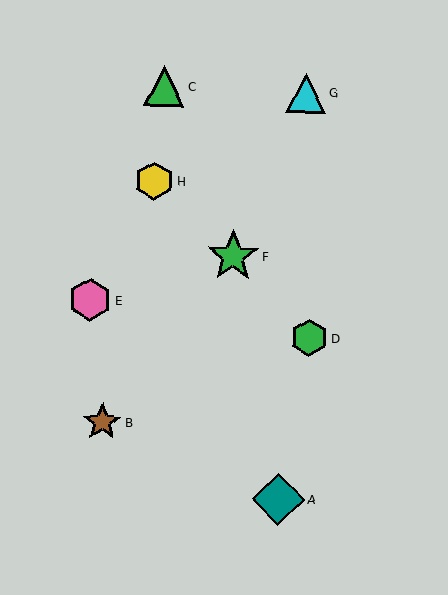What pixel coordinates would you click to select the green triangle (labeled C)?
Click at (165, 86) to select the green triangle C.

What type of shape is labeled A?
Shape A is a teal diamond.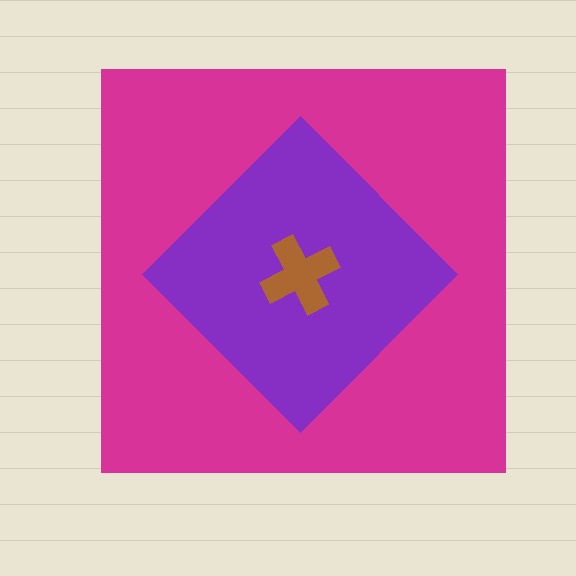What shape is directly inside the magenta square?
The purple diamond.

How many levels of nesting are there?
3.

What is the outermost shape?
The magenta square.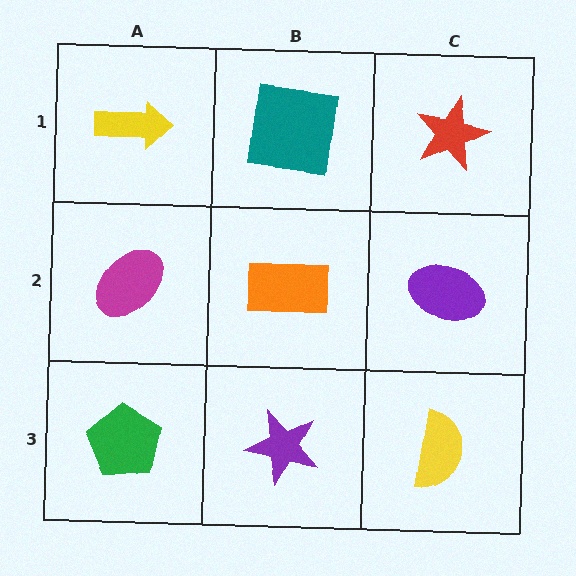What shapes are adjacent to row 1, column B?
An orange rectangle (row 2, column B), a yellow arrow (row 1, column A), a red star (row 1, column C).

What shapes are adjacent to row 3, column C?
A purple ellipse (row 2, column C), a purple star (row 3, column B).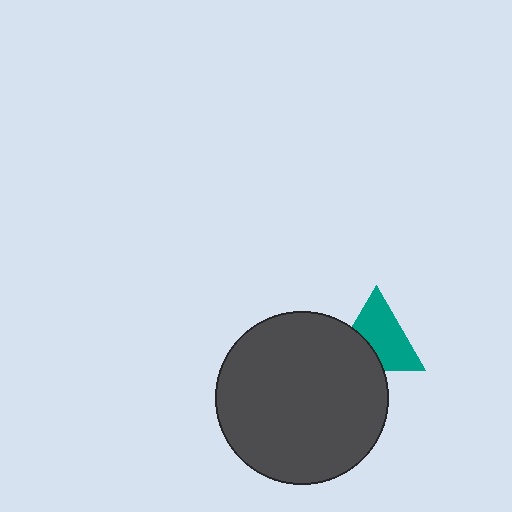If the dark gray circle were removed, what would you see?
You would see the complete teal triangle.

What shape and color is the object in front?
The object in front is a dark gray circle.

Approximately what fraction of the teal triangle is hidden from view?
Roughly 34% of the teal triangle is hidden behind the dark gray circle.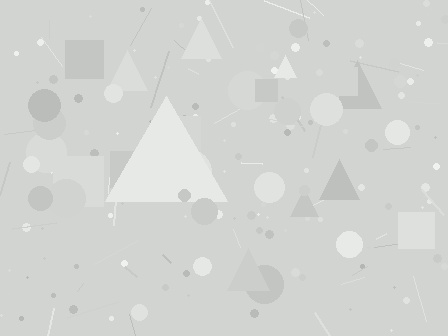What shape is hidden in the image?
A triangle is hidden in the image.